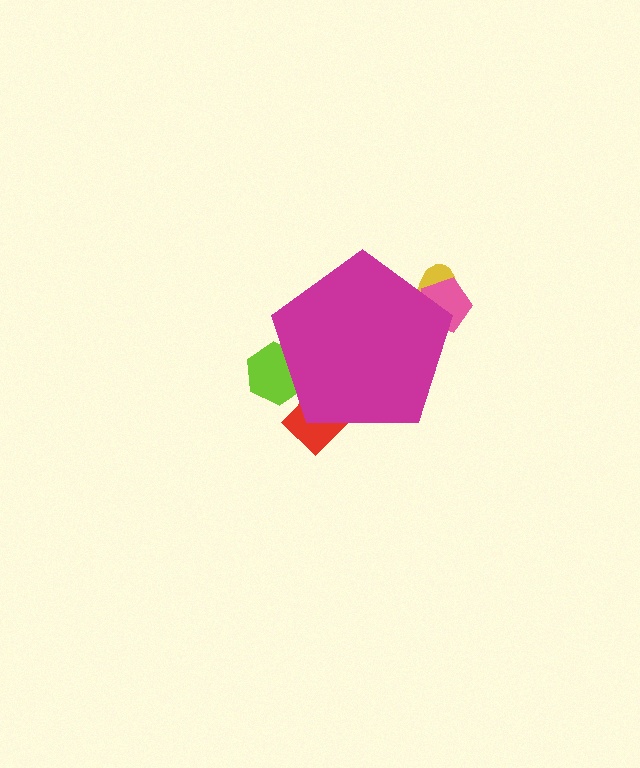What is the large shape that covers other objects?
A magenta pentagon.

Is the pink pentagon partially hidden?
Yes, the pink pentagon is partially hidden behind the magenta pentagon.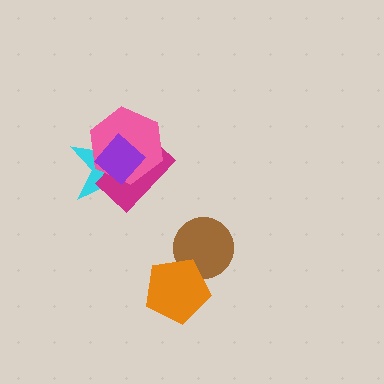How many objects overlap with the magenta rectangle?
3 objects overlap with the magenta rectangle.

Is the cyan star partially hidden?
Yes, it is partially covered by another shape.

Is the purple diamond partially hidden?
No, no other shape covers it.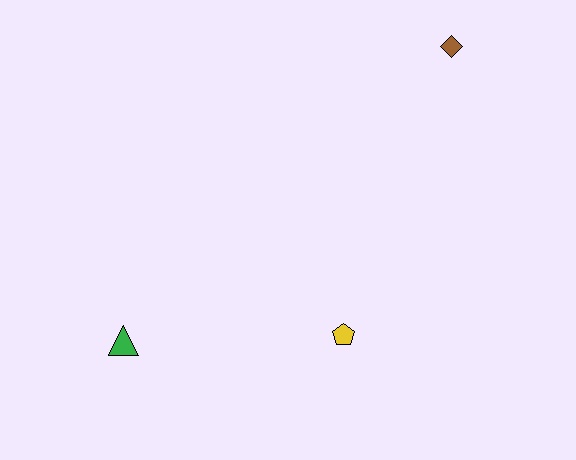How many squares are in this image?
There are no squares.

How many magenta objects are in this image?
There are no magenta objects.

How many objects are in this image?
There are 3 objects.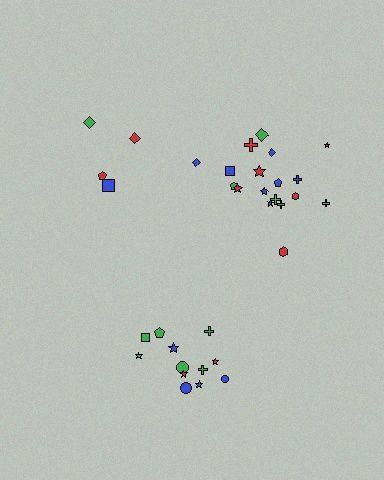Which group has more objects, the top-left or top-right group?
The top-right group.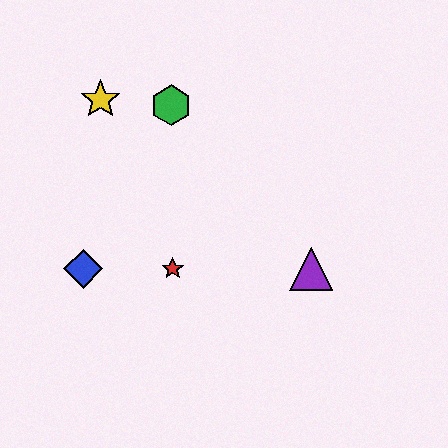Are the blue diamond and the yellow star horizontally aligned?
No, the blue diamond is at y≈269 and the yellow star is at y≈100.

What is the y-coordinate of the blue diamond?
The blue diamond is at y≈269.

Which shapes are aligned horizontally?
The red star, the blue diamond, the purple triangle are aligned horizontally.